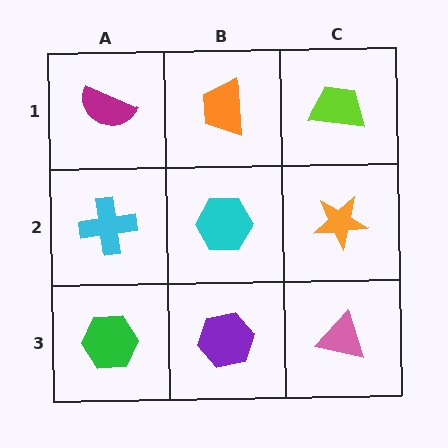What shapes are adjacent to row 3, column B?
A cyan hexagon (row 2, column B), a green hexagon (row 3, column A), a pink triangle (row 3, column C).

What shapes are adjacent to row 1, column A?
A cyan cross (row 2, column A), an orange trapezoid (row 1, column B).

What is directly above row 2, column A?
A magenta semicircle.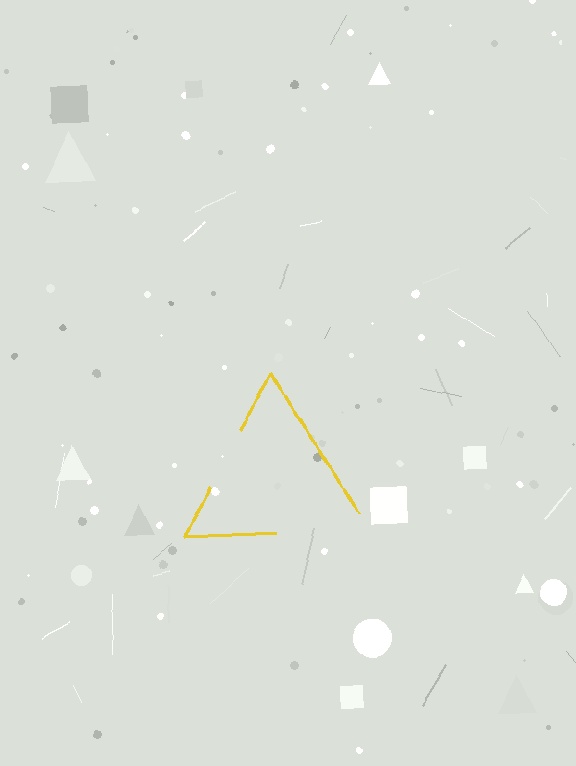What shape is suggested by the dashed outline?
The dashed outline suggests a triangle.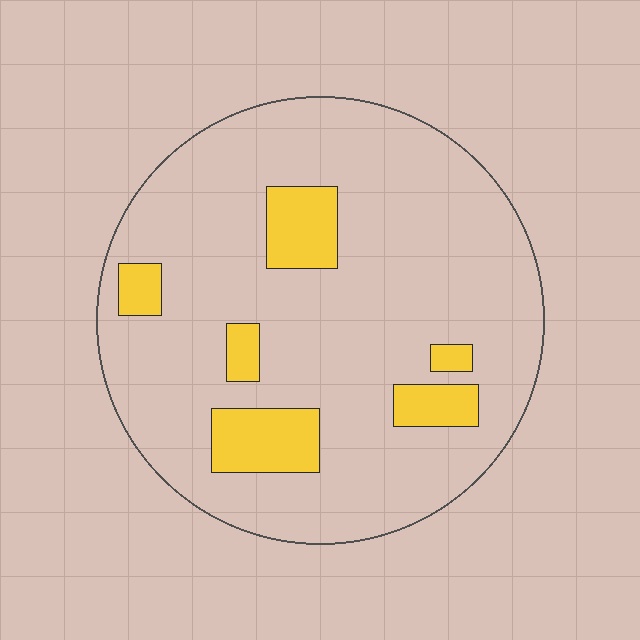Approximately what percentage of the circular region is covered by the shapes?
Approximately 15%.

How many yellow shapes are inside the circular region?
6.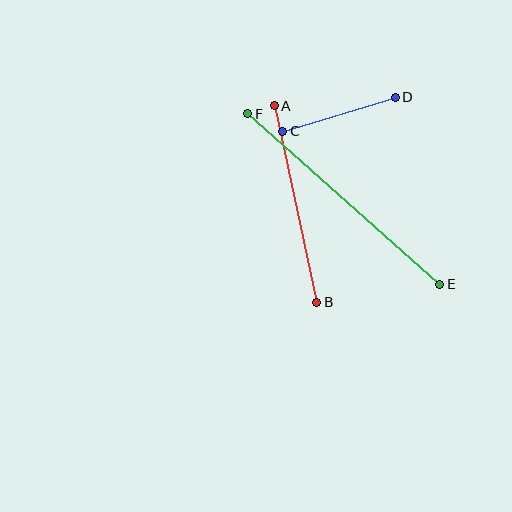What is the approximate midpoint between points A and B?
The midpoint is at approximately (295, 204) pixels.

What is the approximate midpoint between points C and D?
The midpoint is at approximately (339, 114) pixels.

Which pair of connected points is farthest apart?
Points E and F are farthest apart.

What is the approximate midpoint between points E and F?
The midpoint is at approximately (344, 199) pixels.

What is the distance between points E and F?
The distance is approximately 256 pixels.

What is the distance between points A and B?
The distance is approximately 201 pixels.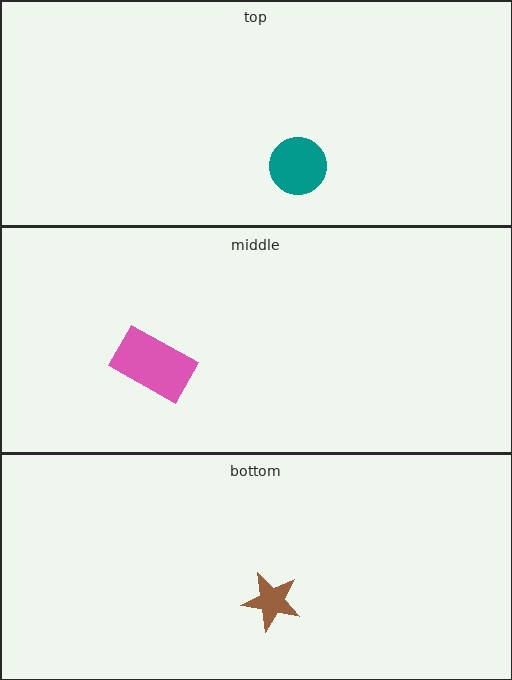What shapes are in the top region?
The teal circle.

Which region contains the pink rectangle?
The middle region.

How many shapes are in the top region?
1.